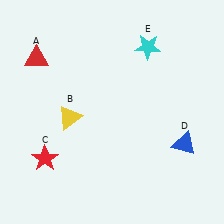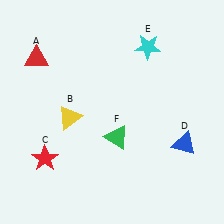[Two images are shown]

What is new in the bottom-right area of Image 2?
A green triangle (F) was added in the bottom-right area of Image 2.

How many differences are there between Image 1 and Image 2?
There is 1 difference between the two images.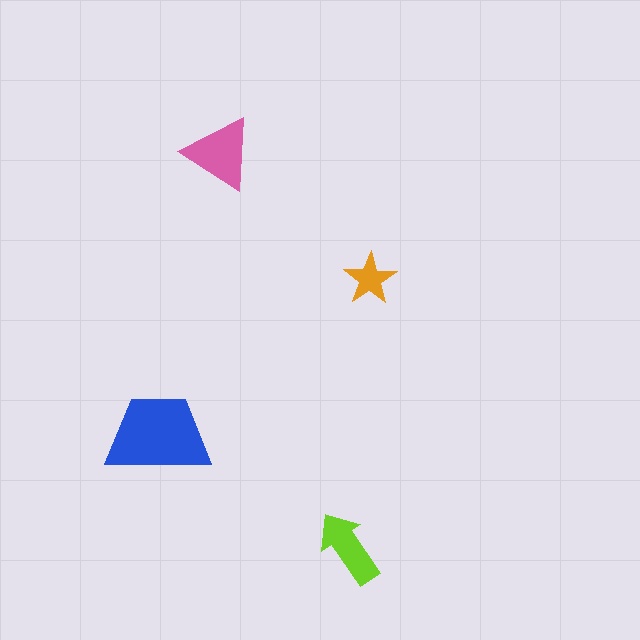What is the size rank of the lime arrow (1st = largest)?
3rd.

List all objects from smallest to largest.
The orange star, the lime arrow, the pink triangle, the blue trapezoid.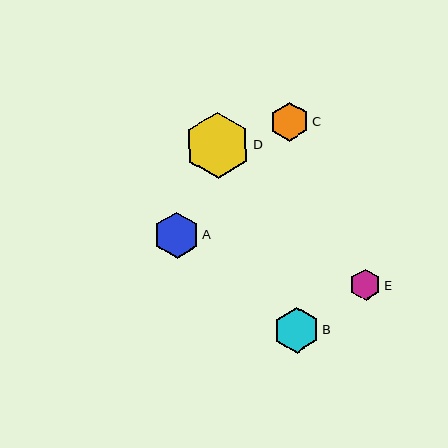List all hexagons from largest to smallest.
From largest to smallest: D, A, B, C, E.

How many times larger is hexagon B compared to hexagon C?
Hexagon B is approximately 1.2 times the size of hexagon C.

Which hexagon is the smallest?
Hexagon E is the smallest with a size of approximately 31 pixels.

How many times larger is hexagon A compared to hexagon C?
Hexagon A is approximately 1.2 times the size of hexagon C.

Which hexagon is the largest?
Hexagon D is the largest with a size of approximately 67 pixels.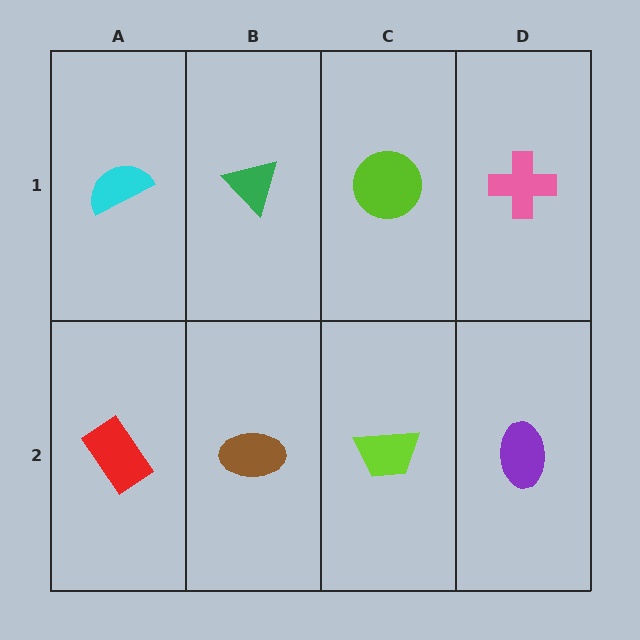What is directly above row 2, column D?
A pink cross.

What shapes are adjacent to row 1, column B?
A brown ellipse (row 2, column B), a cyan semicircle (row 1, column A), a lime circle (row 1, column C).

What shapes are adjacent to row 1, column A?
A red rectangle (row 2, column A), a green triangle (row 1, column B).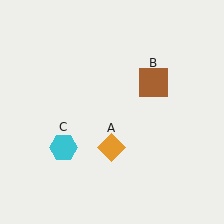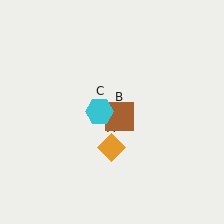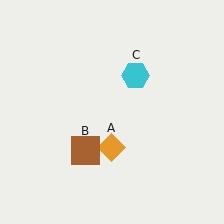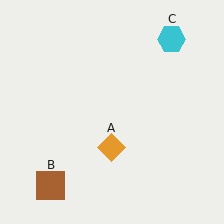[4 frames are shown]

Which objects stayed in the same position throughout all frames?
Orange diamond (object A) remained stationary.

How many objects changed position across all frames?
2 objects changed position: brown square (object B), cyan hexagon (object C).